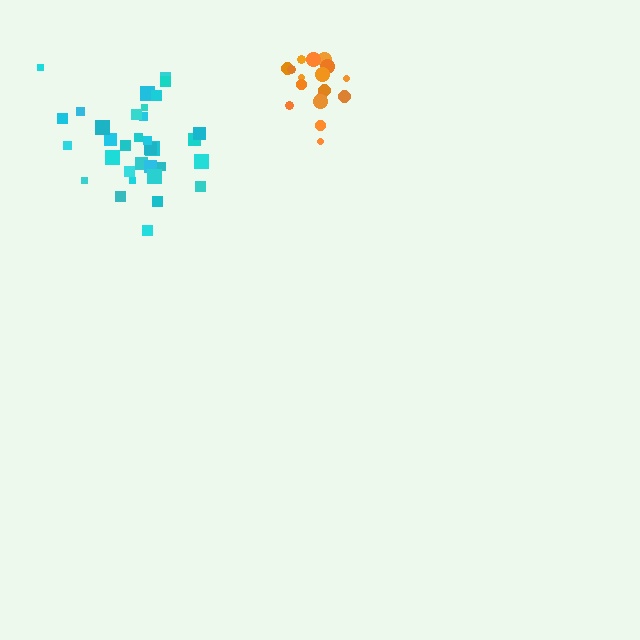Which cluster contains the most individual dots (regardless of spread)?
Cyan (33).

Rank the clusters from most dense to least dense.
orange, cyan.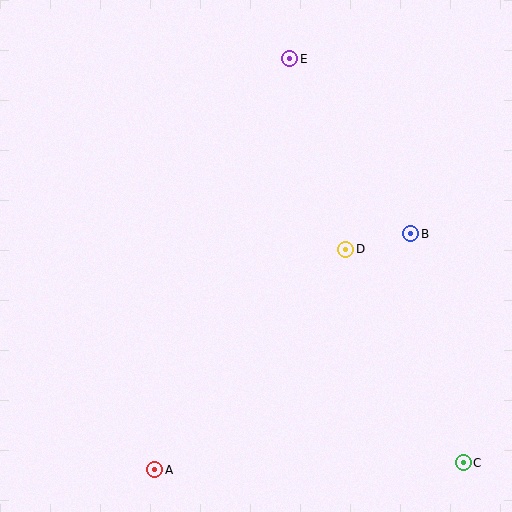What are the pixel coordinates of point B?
Point B is at (411, 234).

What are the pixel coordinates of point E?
Point E is at (290, 59).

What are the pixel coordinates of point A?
Point A is at (155, 470).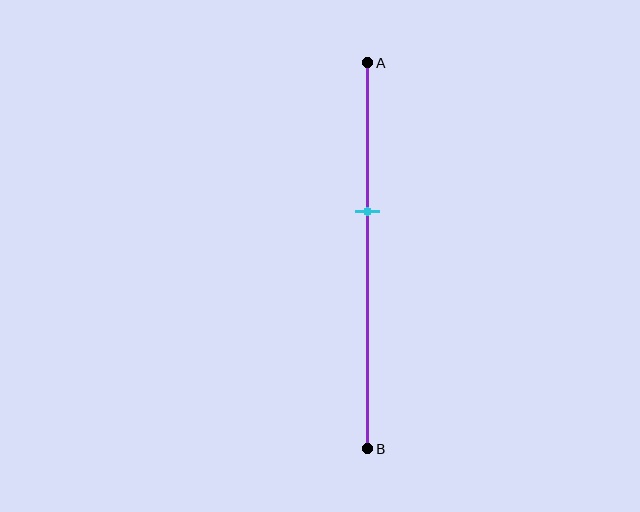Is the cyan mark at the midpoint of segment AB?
No, the mark is at about 40% from A, not at the 50% midpoint.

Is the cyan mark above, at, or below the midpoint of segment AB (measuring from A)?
The cyan mark is above the midpoint of segment AB.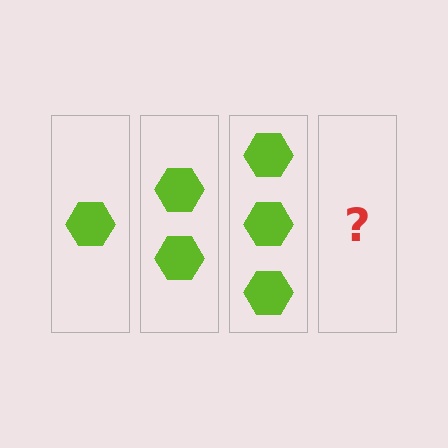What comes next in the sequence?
The next element should be 4 hexagons.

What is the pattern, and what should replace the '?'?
The pattern is that each step adds one more hexagon. The '?' should be 4 hexagons.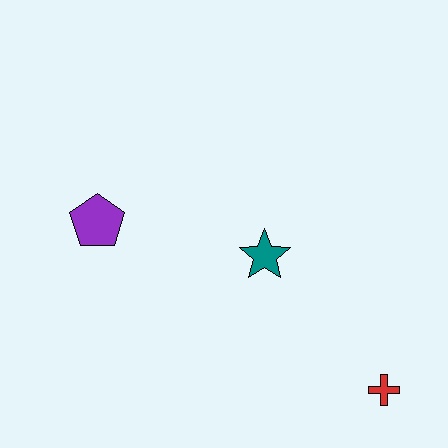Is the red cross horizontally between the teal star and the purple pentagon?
No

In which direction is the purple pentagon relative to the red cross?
The purple pentagon is to the left of the red cross.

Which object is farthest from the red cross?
The purple pentagon is farthest from the red cross.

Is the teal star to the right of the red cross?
No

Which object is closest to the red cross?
The teal star is closest to the red cross.